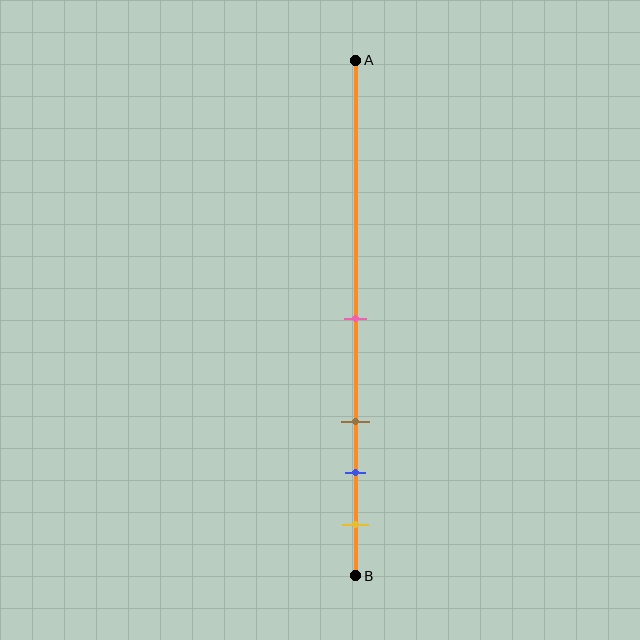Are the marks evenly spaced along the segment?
No, the marks are not evenly spaced.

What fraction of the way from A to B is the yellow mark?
The yellow mark is approximately 90% (0.9) of the way from A to B.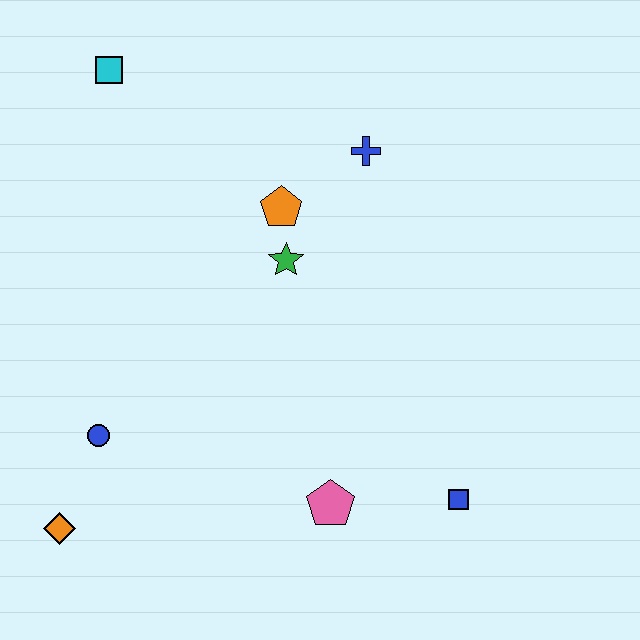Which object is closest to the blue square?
The pink pentagon is closest to the blue square.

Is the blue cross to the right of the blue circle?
Yes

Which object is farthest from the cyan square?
The blue square is farthest from the cyan square.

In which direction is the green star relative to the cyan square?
The green star is below the cyan square.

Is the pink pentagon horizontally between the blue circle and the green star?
No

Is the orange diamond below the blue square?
Yes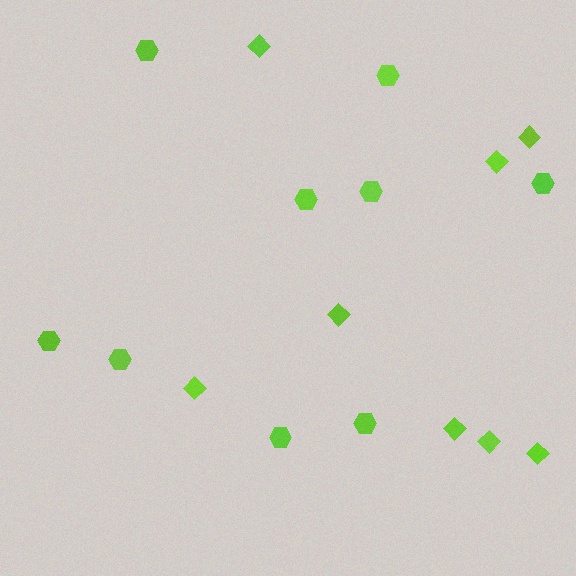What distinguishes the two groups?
There are 2 groups: one group of hexagons (9) and one group of diamonds (8).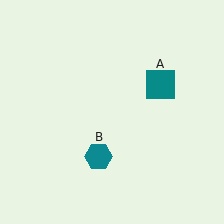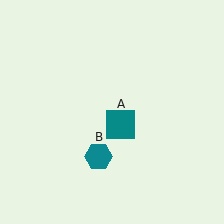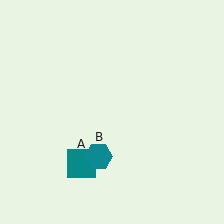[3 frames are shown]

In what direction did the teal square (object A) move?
The teal square (object A) moved down and to the left.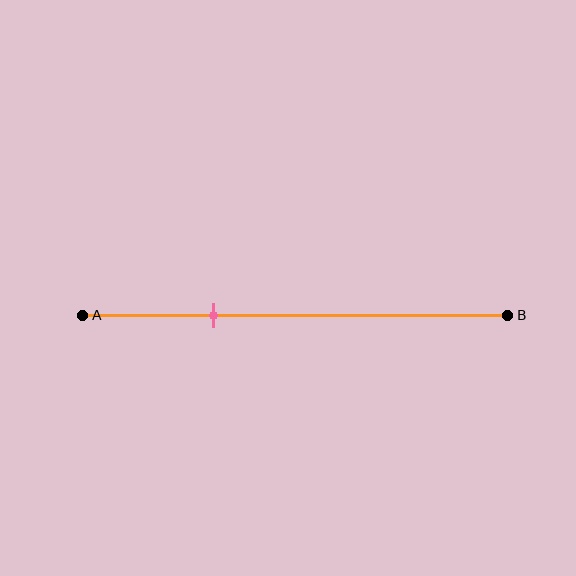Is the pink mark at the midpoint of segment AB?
No, the mark is at about 30% from A, not at the 50% midpoint.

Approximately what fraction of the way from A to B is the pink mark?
The pink mark is approximately 30% of the way from A to B.